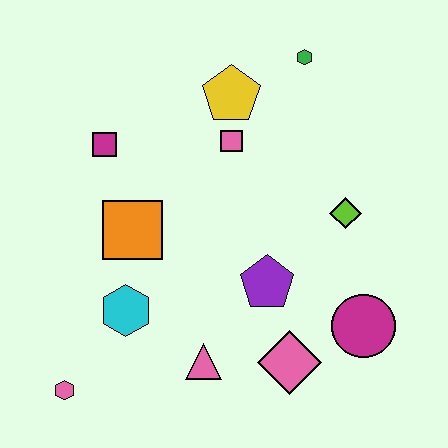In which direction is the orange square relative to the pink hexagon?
The orange square is above the pink hexagon.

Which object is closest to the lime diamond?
The purple pentagon is closest to the lime diamond.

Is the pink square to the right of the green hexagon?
No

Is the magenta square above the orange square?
Yes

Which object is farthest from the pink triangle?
The green hexagon is farthest from the pink triangle.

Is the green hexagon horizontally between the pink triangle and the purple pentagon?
No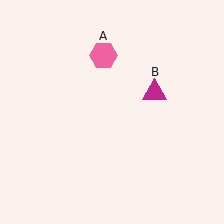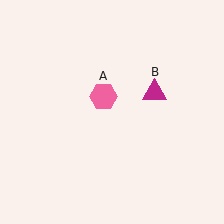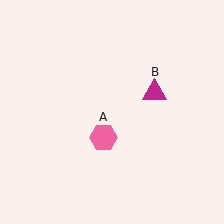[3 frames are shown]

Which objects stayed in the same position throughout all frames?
Magenta triangle (object B) remained stationary.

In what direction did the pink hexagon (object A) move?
The pink hexagon (object A) moved down.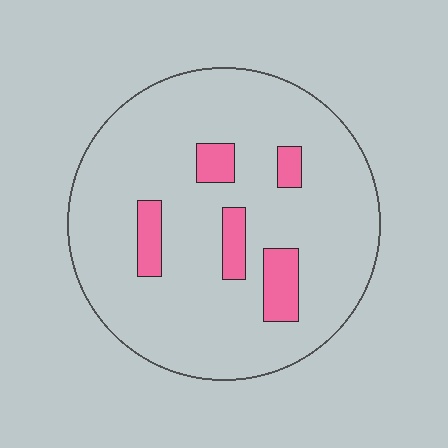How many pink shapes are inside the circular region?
5.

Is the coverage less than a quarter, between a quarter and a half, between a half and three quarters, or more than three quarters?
Less than a quarter.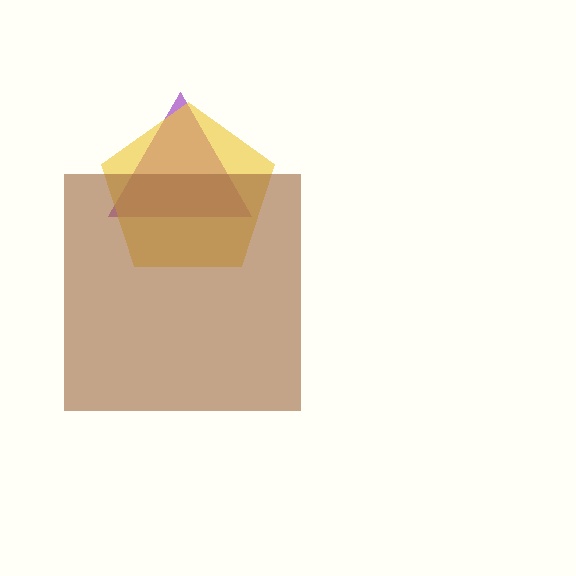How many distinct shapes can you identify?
There are 3 distinct shapes: a purple triangle, a yellow pentagon, a brown square.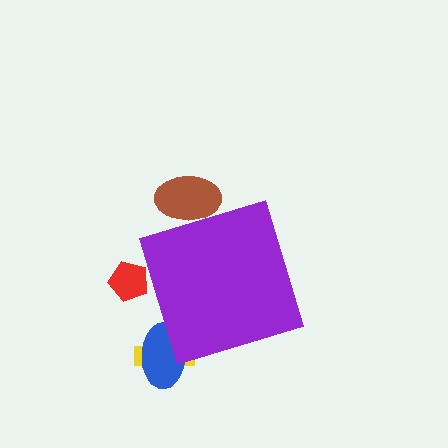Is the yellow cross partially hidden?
Yes, the yellow cross is partially hidden behind the purple diamond.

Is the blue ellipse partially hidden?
Yes, the blue ellipse is partially hidden behind the purple diamond.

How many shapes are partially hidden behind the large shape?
4 shapes are partially hidden.